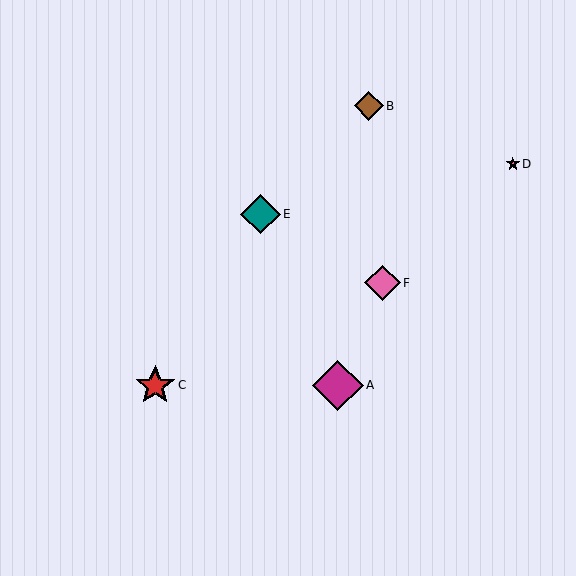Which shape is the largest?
The magenta diamond (labeled A) is the largest.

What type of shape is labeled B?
Shape B is a brown diamond.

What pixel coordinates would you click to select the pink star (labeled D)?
Click at (513, 164) to select the pink star D.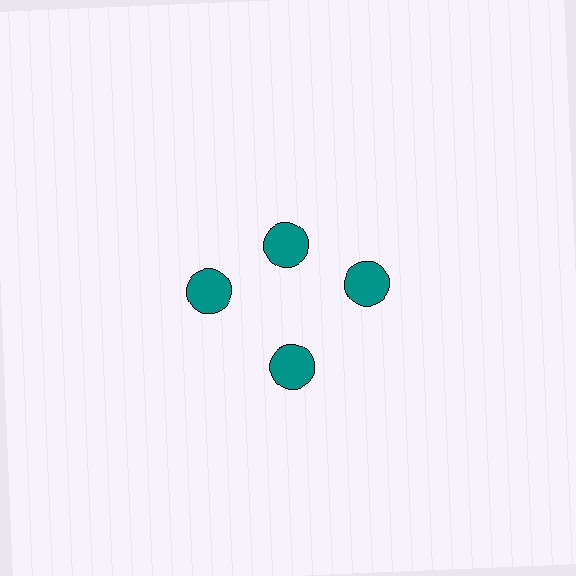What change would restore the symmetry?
The symmetry would be restored by moving it outward, back onto the ring so that all 4 circles sit at equal angles and equal distance from the center.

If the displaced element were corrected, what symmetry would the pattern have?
It would have 4-fold rotational symmetry — the pattern would map onto itself every 90 degrees.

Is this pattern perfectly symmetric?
No. The 4 teal circles are arranged in a ring, but one element near the 12 o'clock position is pulled inward toward the center, breaking the 4-fold rotational symmetry.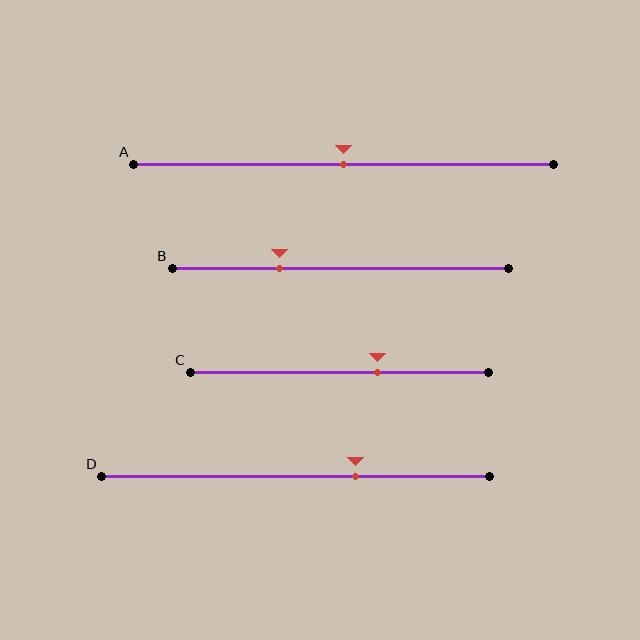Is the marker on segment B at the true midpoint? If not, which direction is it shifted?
No, the marker on segment B is shifted to the left by about 18% of the segment length.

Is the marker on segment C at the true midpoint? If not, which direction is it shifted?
No, the marker on segment C is shifted to the right by about 13% of the segment length.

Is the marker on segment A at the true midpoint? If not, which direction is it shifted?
Yes, the marker on segment A is at the true midpoint.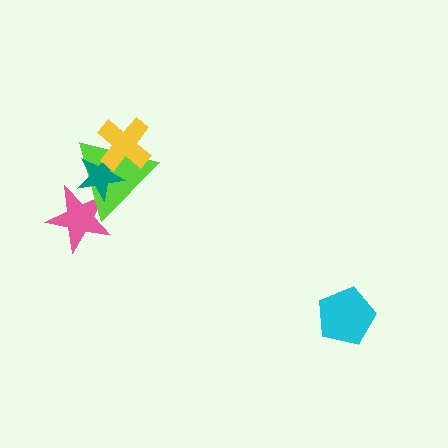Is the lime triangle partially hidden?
Yes, it is partially covered by another shape.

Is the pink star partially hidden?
Yes, it is partially covered by another shape.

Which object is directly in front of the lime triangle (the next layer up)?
The teal star is directly in front of the lime triangle.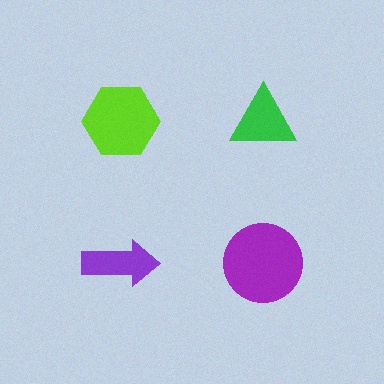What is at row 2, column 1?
A purple arrow.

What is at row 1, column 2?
A green triangle.